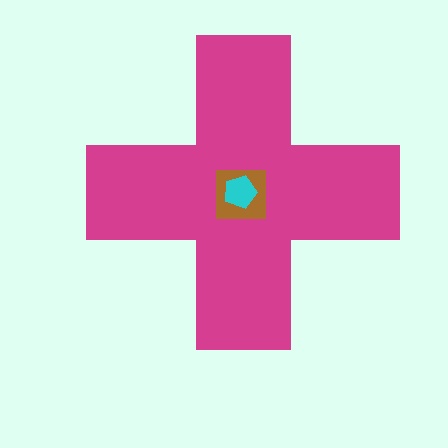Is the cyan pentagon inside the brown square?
Yes.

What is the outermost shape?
The magenta cross.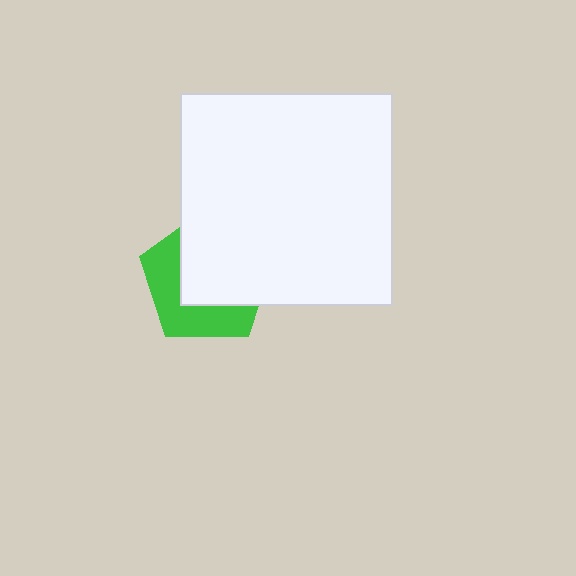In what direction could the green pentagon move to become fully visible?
The green pentagon could move toward the lower-left. That would shift it out from behind the white square entirely.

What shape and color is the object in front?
The object in front is a white square.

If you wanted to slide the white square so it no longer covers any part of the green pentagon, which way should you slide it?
Slide it toward the upper-right — that is the most direct way to separate the two shapes.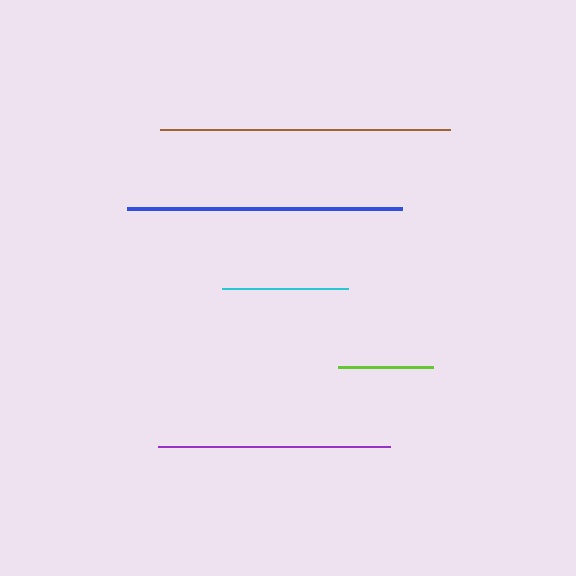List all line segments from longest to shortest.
From longest to shortest: brown, blue, purple, cyan, lime.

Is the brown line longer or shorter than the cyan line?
The brown line is longer than the cyan line.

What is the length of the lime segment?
The lime segment is approximately 95 pixels long.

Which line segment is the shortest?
The lime line is the shortest at approximately 95 pixels.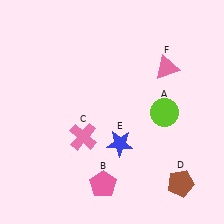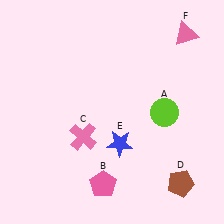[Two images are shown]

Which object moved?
The pink triangle (F) moved up.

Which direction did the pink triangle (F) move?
The pink triangle (F) moved up.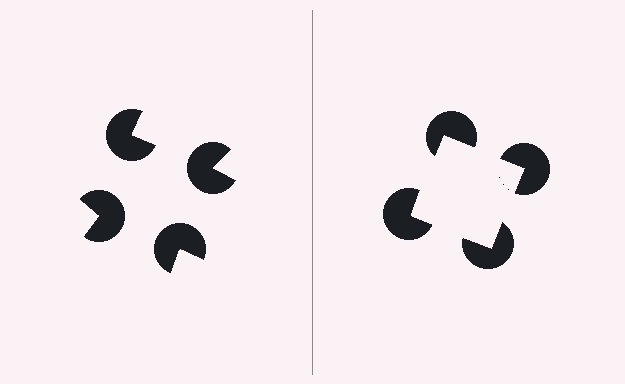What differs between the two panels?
The pac-man discs are positioned identically on both sides; only the wedge orientations differ. On the right they align to a square; on the left they are misaligned.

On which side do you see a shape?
An illusory square appears on the right side. On the left side the wedge cuts are rotated, so no coherent shape forms.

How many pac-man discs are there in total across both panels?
8 — 4 on each side.